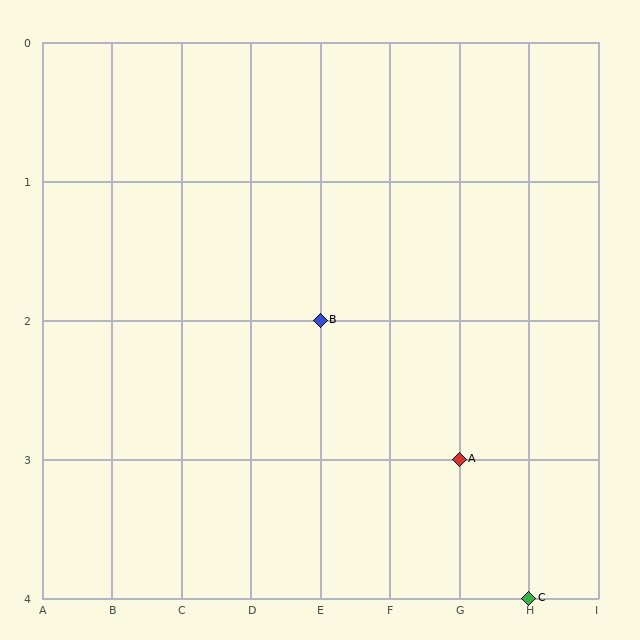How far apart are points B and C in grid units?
Points B and C are 3 columns and 2 rows apart (about 3.6 grid units diagonally).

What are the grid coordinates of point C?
Point C is at grid coordinates (H, 4).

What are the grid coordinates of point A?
Point A is at grid coordinates (G, 3).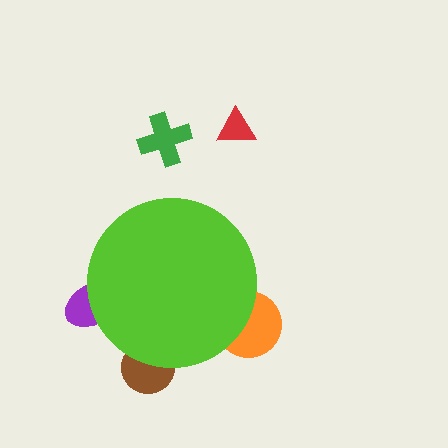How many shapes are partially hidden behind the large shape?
3 shapes are partially hidden.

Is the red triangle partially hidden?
No, the red triangle is fully visible.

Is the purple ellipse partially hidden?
Yes, the purple ellipse is partially hidden behind the lime circle.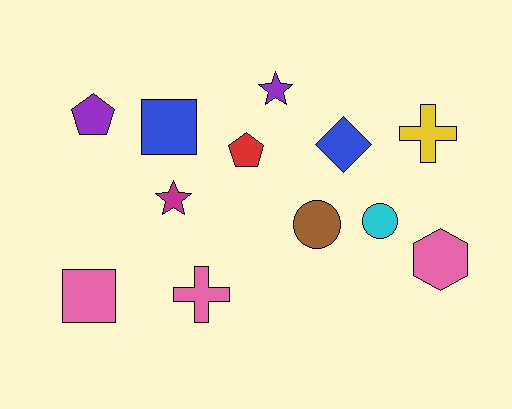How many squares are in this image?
There are 2 squares.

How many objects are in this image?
There are 12 objects.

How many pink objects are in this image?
There are 3 pink objects.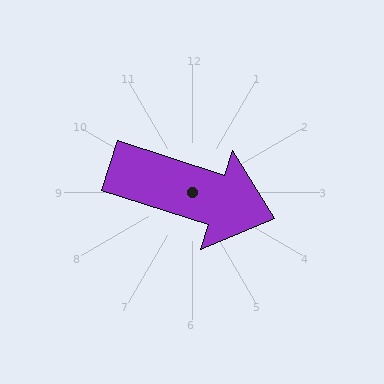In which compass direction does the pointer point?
East.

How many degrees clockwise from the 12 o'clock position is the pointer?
Approximately 108 degrees.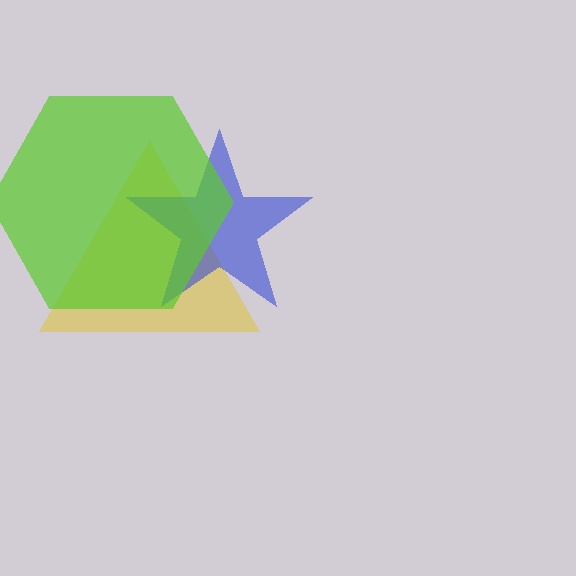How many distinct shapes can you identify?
There are 3 distinct shapes: a yellow triangle, a blue star, a lime hexagon.